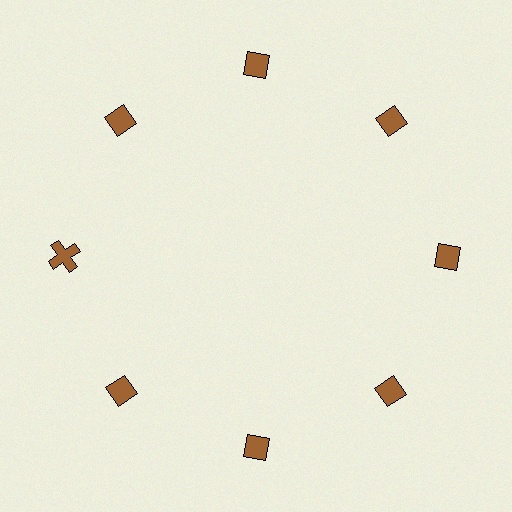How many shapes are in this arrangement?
There are 8 shapes arranged in a ring pattern.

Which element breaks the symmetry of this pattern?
The brown cross at roughly the 9 o'clock position breaks the symmetry. All other shapes are brown diamonds.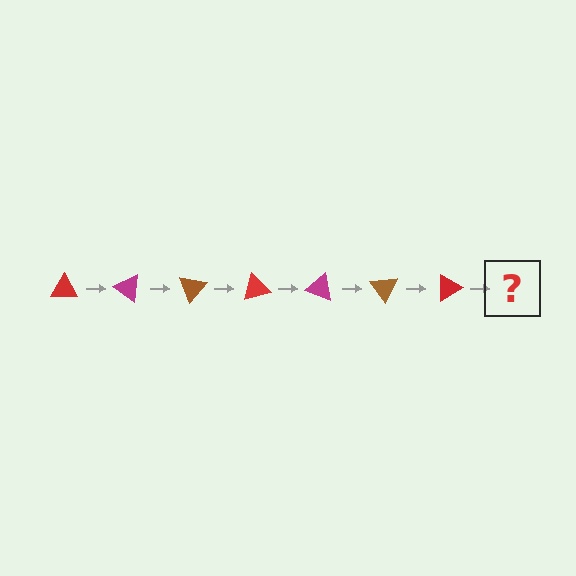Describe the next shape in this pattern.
It should be a magenta triangle, rotated 245 degrees from the start.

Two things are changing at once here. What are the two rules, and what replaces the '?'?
The two rules are that it rotates 35 degrees each step and the color cycles through red, magenta, and brown. The '?' should be a magenta triangle, rotated 245 degrees from the start.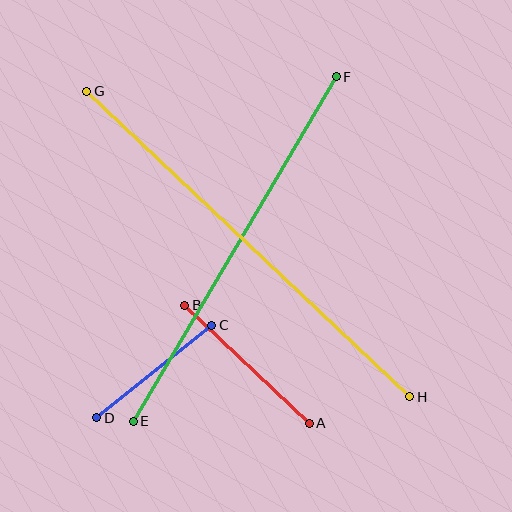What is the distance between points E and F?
The distance is approximately 400 pixels.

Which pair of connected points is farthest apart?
Points G and H are farthest apart.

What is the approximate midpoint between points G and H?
The midpoint is at approximately (248, 244) pixels.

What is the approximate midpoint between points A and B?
The midpoint is at approximately (247, 364) pixels.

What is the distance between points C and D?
The distance is approximately 148 pixels.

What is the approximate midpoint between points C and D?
The midpoint is at approximately (154, 372) pixels.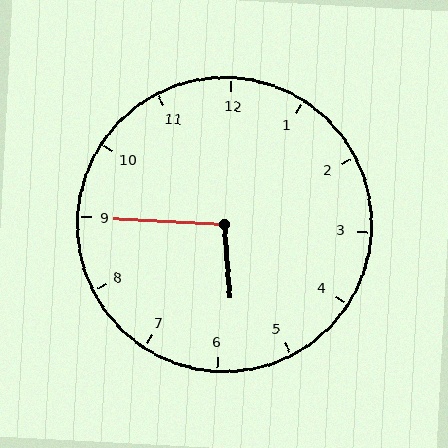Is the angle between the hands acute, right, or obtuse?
It is obtuse.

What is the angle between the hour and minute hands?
Approximately 98 degrees.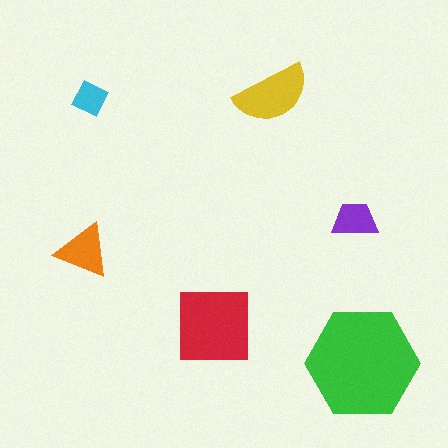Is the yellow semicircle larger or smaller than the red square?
Smaller.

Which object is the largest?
The green hexagon.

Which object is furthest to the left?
The orange triangle is leftmost.